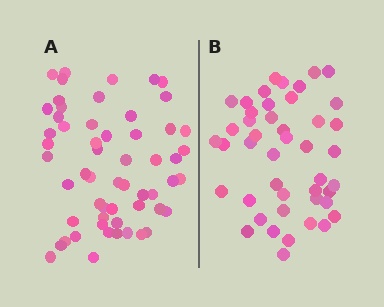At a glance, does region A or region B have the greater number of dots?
Region A (the left region) has more dots.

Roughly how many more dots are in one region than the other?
Region A has roughly 12 or so more dots than region B.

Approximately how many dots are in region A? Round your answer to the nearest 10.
About 60 dots. (The exact count is 57, which rounds to 60.)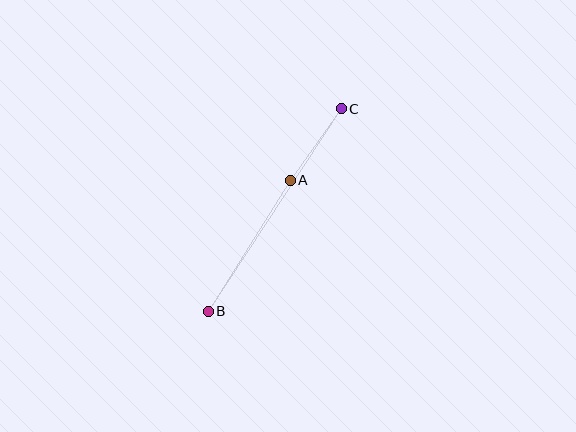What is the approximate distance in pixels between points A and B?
The distance between A and B is approximately 154 pixels.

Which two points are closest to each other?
Points A and C are closest to each other.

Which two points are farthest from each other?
Points B and C are farthest from each other.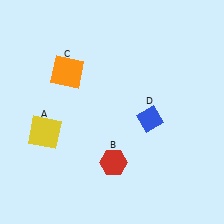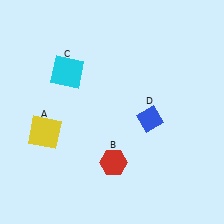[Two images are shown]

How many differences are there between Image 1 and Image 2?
There is 1 difference between the two images.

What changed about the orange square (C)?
In Image 1, C is orange. In Image 2, it changed to cyan.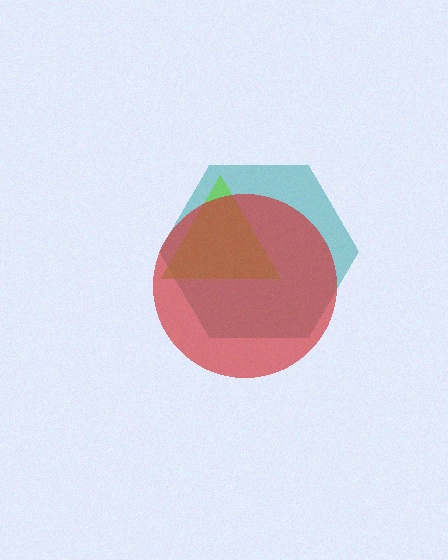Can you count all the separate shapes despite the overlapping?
Yes, there are 3 separate shapes.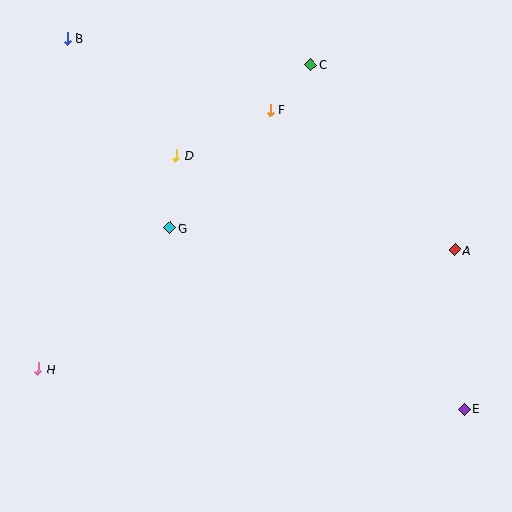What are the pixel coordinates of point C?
Point C is at (311, 65).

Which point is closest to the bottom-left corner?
Point H is closest to the bottom-left corner.